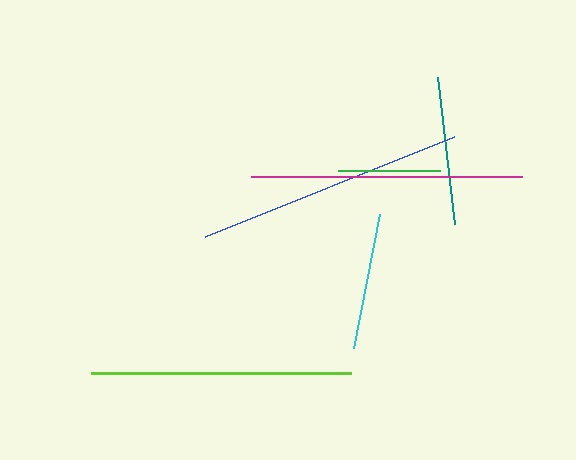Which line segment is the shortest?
The green line is the shortest at approximately 102 pixels.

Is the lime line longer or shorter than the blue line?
The blue line is longer than the lime line.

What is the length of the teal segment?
The teal segment is approximately 148 pixels long.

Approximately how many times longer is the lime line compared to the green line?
The lime line is approximately 2.5 times the length of the green line.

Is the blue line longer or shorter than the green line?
The blue line is longer than the green line.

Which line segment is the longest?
The magenta line is the longest at approximately 271 pixels.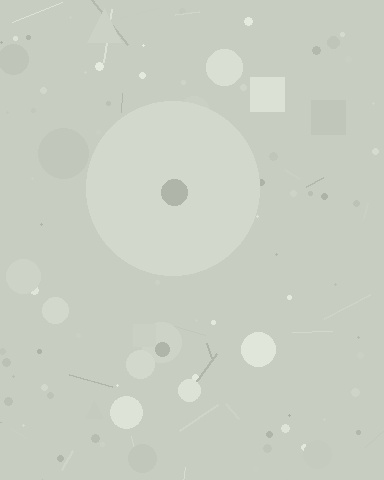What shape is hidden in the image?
A circle is hidden in the image.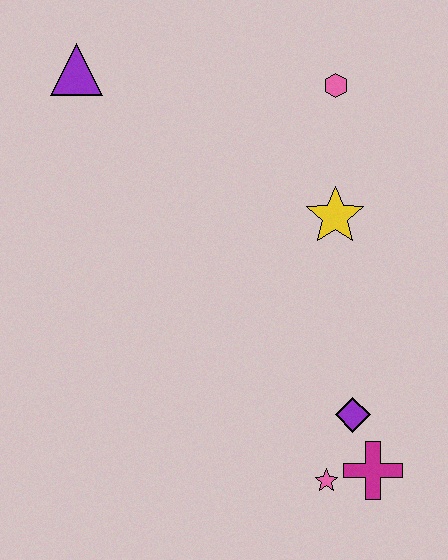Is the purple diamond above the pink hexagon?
No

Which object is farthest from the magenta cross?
The purple triangle is farthest from the magenta cross.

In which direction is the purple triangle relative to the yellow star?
The purple triangle is to the left of the yellow star.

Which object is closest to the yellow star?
The pink hexagon is closest to the yellow star.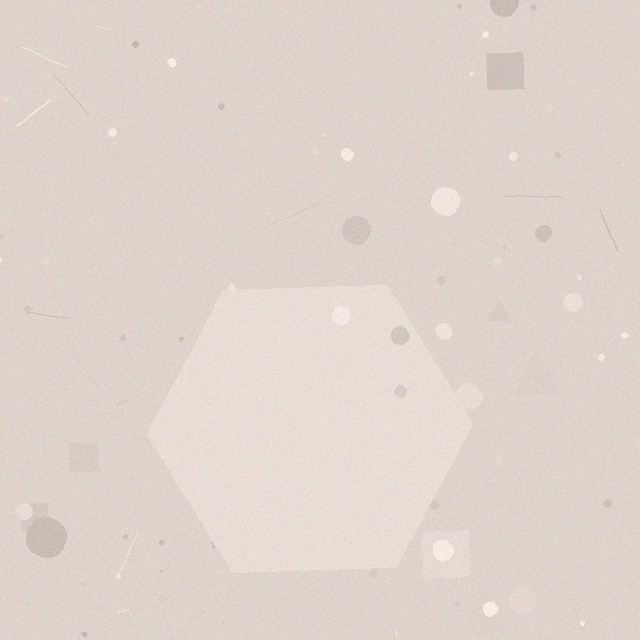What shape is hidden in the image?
A hexagon is hidden in the image.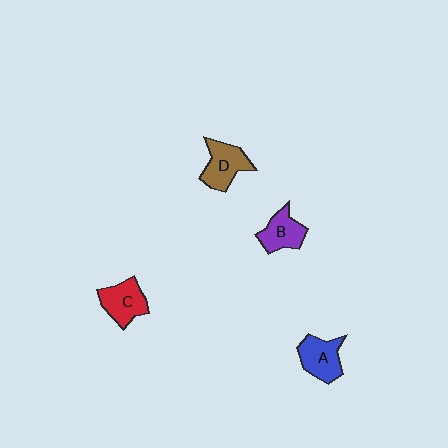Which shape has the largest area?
Shape D (brown).